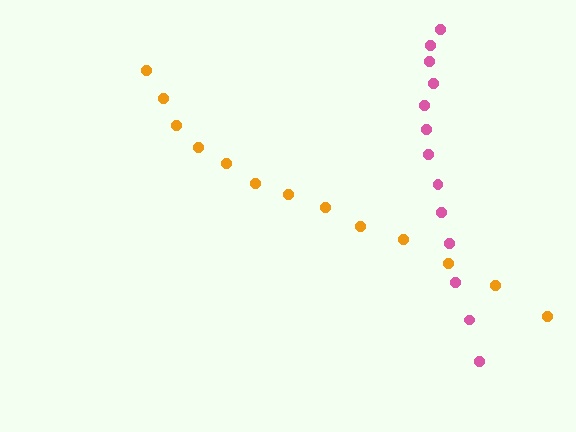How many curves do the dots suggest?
There are 2 distinct paths.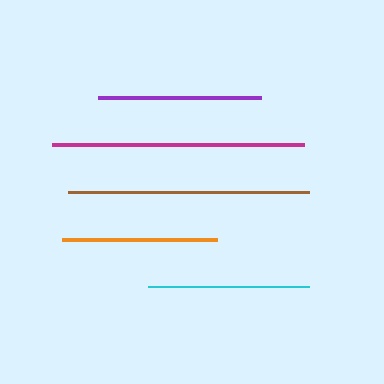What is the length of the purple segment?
The purple segment is approximately 163 pixels long.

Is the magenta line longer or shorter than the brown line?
The magenta line is longer than the brown line.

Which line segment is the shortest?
The orange line is the shortest at approximately 155 pixels.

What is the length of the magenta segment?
The magenta segment is approximately 252 pixels long.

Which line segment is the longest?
The magenta line is the longest at approximately 252 pixels.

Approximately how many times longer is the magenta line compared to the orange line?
The magenta line is approximately 1.6 times the length of the orange line.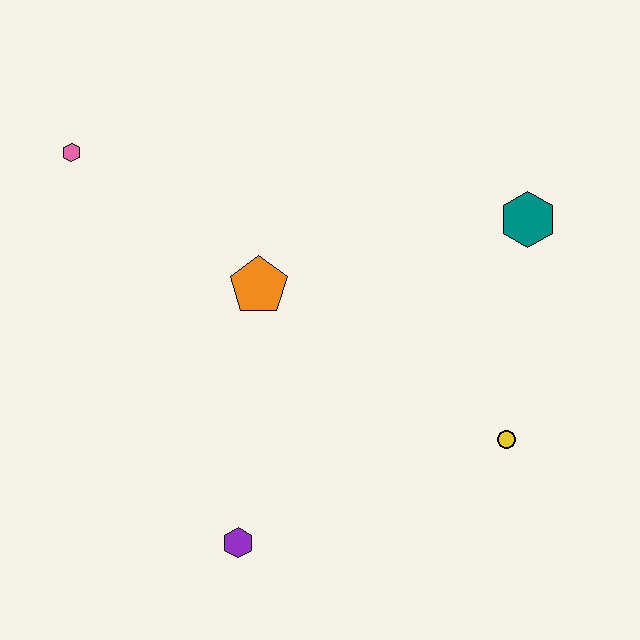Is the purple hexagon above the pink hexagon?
No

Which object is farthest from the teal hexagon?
The pink hexagon is farthest from the teal hexagon.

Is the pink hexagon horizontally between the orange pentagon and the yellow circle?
No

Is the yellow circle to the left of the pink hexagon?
No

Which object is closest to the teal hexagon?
The yellow circle is closest to the teal hexagon.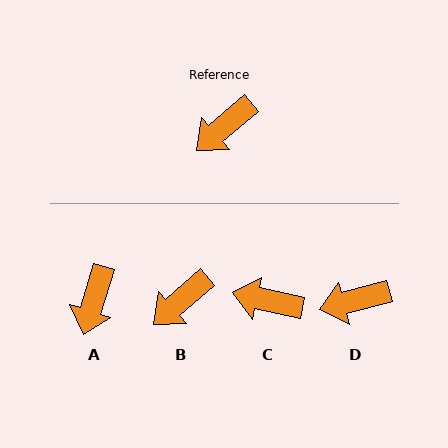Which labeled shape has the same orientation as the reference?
B.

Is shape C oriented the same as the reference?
No, it is off by about 53 degrees.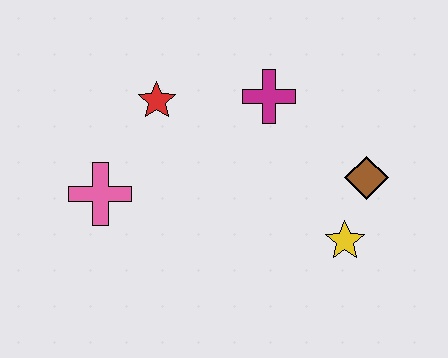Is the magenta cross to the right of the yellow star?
No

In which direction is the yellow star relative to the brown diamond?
The yellow star is below the brown diamond.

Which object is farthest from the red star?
The yellow star is farthest from the red star.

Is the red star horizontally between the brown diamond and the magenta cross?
No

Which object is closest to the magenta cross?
The red star is closest to the magenta cross.